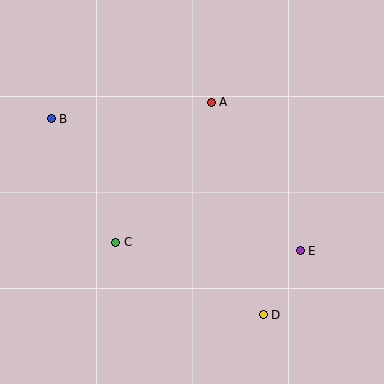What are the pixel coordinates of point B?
Point B is at (51, 119).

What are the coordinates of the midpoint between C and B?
The midpoint between C and B is at (83, 180).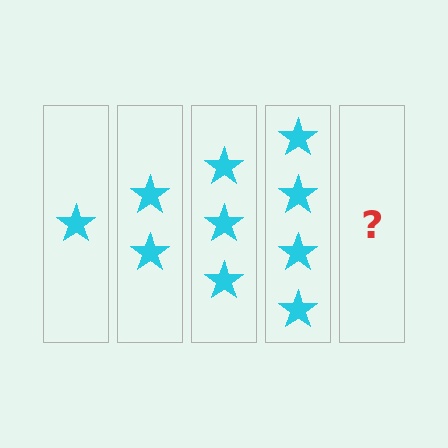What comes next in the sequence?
The next element should be 5 stars.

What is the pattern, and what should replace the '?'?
The pattern is that each step adds one more star. The '?' should be 5 stars.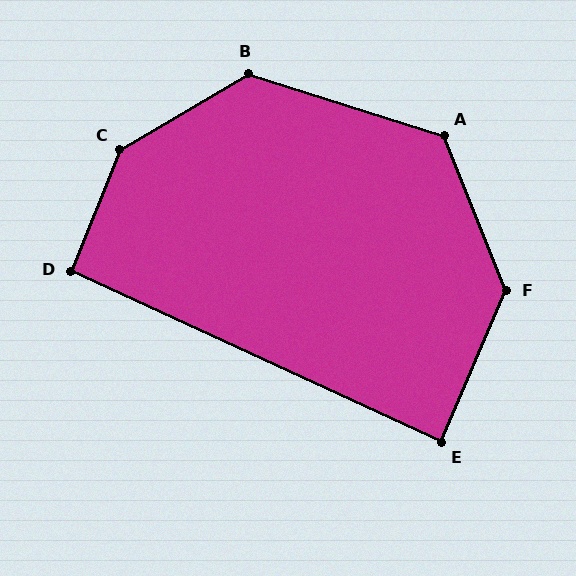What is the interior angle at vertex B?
Approximately 132 degrees (obtuse).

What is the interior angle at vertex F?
Approximately 135 degrees (obtuse).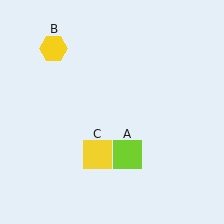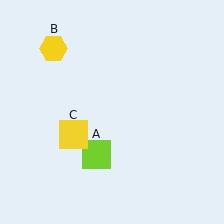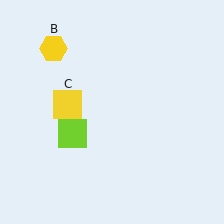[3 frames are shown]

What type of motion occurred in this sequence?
The lime square (object A), yellow square (object C) rotated clockwise around the center of the scene.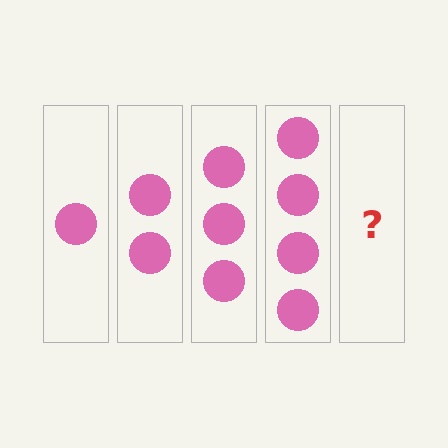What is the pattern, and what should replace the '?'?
The pattern is that each step adds one more circle. The '?' should be 5 circles.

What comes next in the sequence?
The next element should be 5 circles.